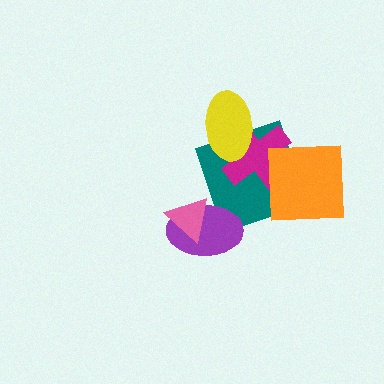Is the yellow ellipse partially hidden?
No, no other shape covers it.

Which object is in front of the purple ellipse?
The pink triangle is in front of the purple ellipse.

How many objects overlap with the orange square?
2 objects overlap with the orange square.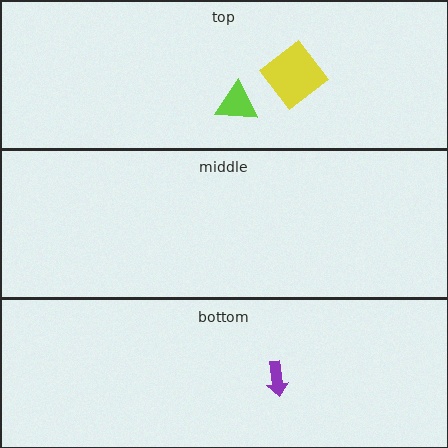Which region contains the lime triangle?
The top region.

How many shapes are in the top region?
2.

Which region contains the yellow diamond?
The top region.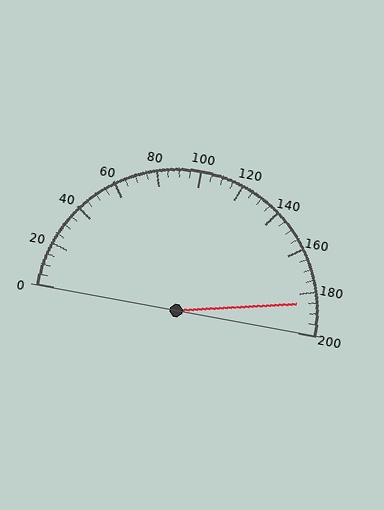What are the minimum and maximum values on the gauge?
The gauge ranges from 0 to 200.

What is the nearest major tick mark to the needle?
The nearest major tick mark is 180.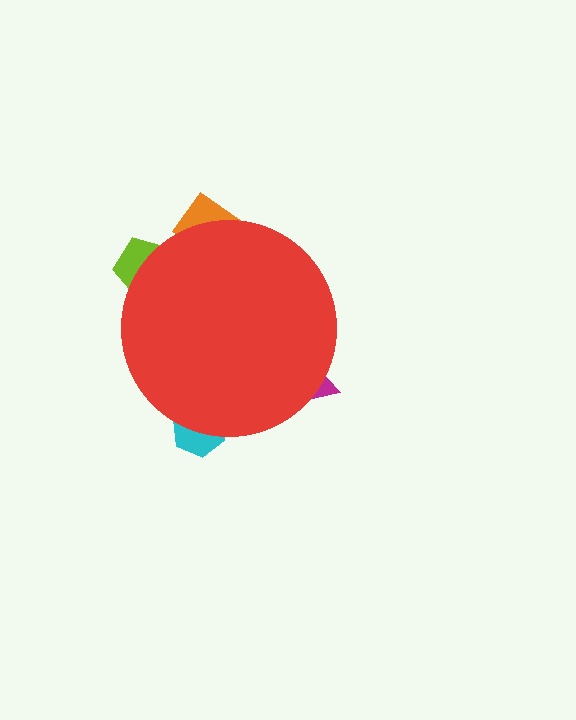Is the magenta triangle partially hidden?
Yes, the magenta triangle is partially hidden behind the red circle.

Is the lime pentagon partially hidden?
Yes, the lime pentagon is partially hidden behind the red circle.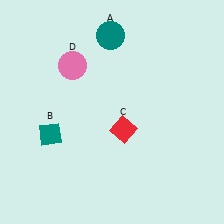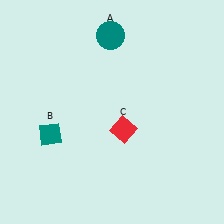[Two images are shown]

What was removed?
The pink circle (D) was removed in Image 2.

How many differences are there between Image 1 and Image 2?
There is 1 difference between the two images.